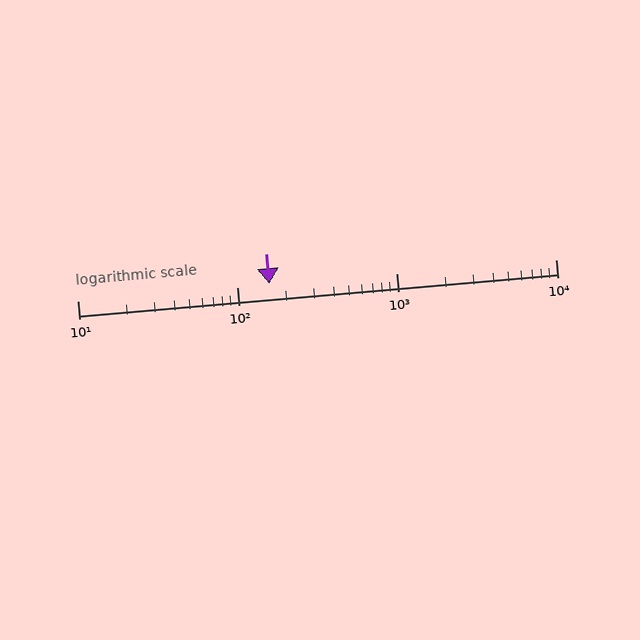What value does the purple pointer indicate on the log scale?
The pointer indicates approximately 160.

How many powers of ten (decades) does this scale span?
The scale spans 3 decades, from 10 to 10000.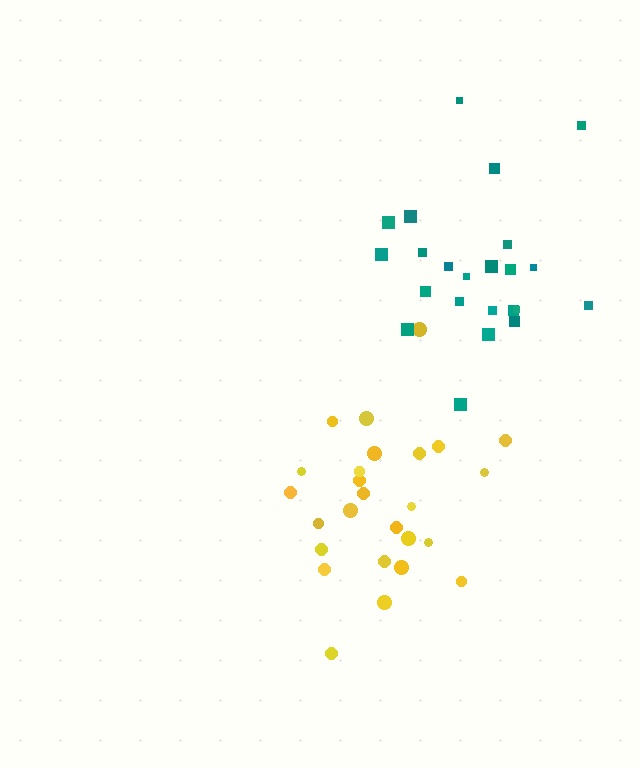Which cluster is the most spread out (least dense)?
Teal.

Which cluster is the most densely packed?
Yellow.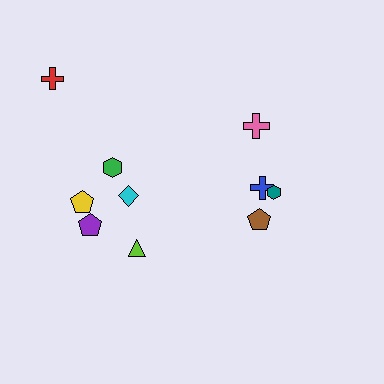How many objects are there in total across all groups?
There are 10 objects.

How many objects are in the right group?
There are 4 objects.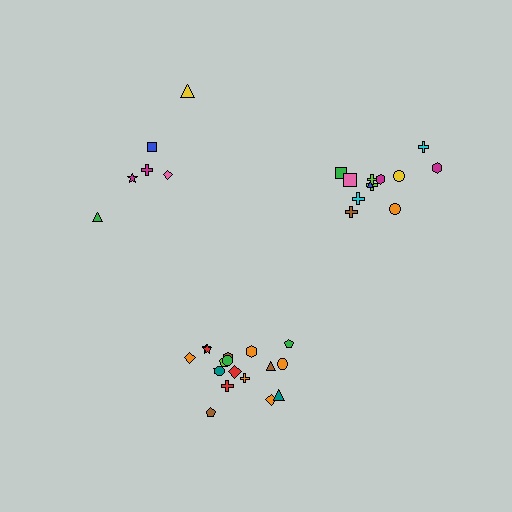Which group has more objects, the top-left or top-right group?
The top-right group.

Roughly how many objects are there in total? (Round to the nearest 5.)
Roughly 35 objects in total.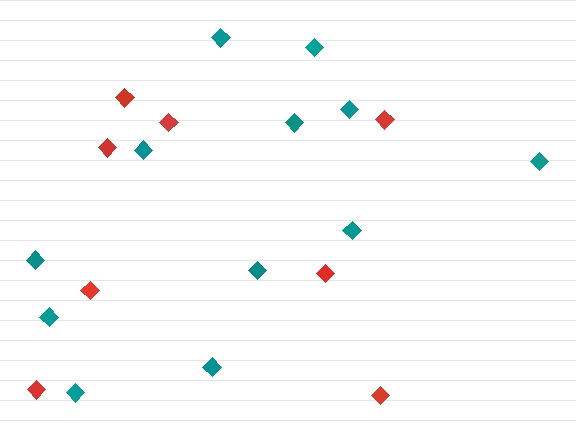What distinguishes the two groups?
There are 2 groups: one group of red diamonds (8) and one group of teal diamonds (12).